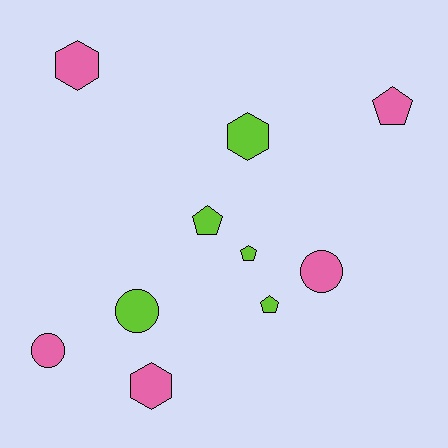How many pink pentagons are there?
There is 1 pink pentagon.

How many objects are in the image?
There are 10 objects.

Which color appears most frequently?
Lime, with 5 objects.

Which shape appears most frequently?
Pentagon, with 4 objects.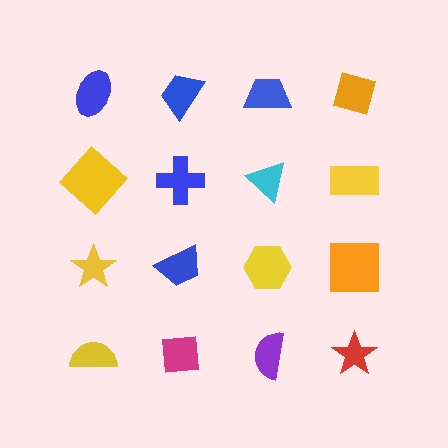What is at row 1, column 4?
An orange diamond.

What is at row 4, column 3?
A purple semicircle.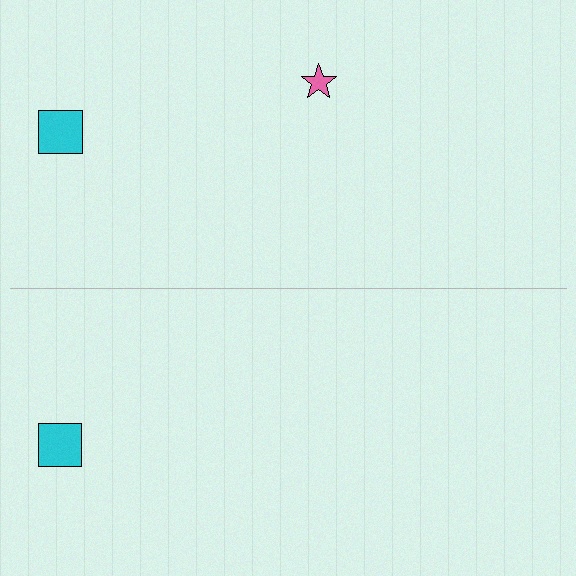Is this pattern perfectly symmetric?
No, the pattern is not perfectly symmetric. A pink star is missing from the bottom side.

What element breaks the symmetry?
A pink star is missing from the bottom side.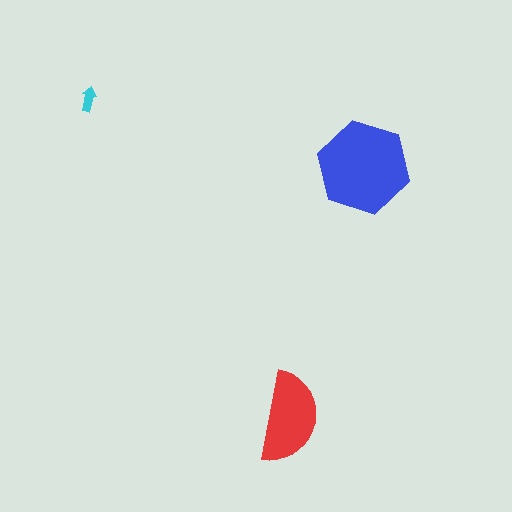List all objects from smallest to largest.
The cyan arrow, the red semicircle, the blue hexagon.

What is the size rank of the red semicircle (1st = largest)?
2nd.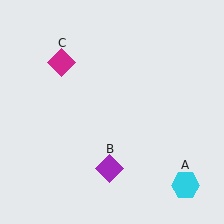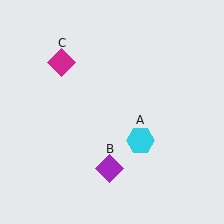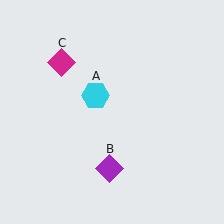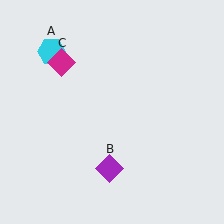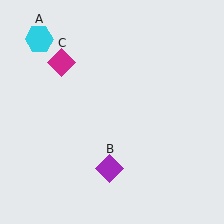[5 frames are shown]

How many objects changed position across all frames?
1 object changed position: cyan hexagon (object A).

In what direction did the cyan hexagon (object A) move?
The cyan hexagon (object A) moved up and to the left.